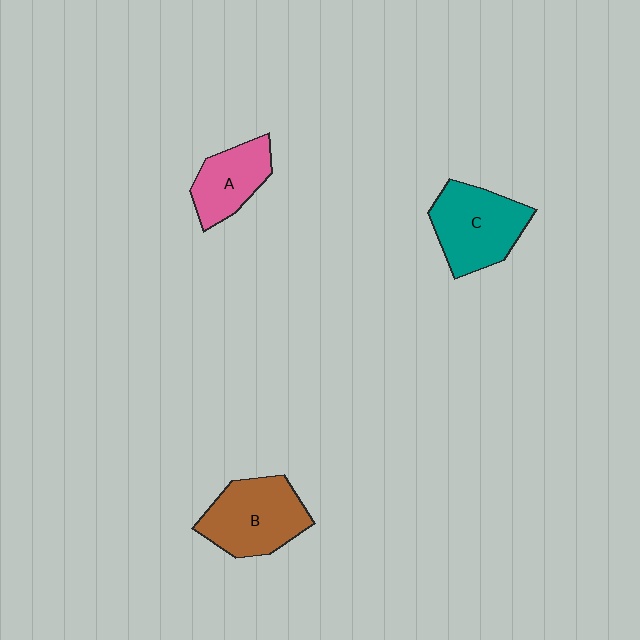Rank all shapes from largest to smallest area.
From largest to smallest: B (brown), C (teal), A (pink).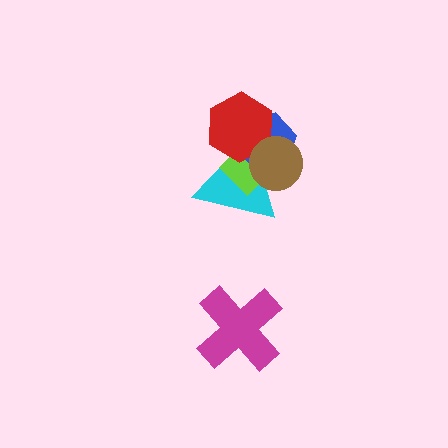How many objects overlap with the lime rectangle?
4 objects overlap with the lime rectangle.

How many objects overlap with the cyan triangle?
4 objects overlap with the cyan triangle.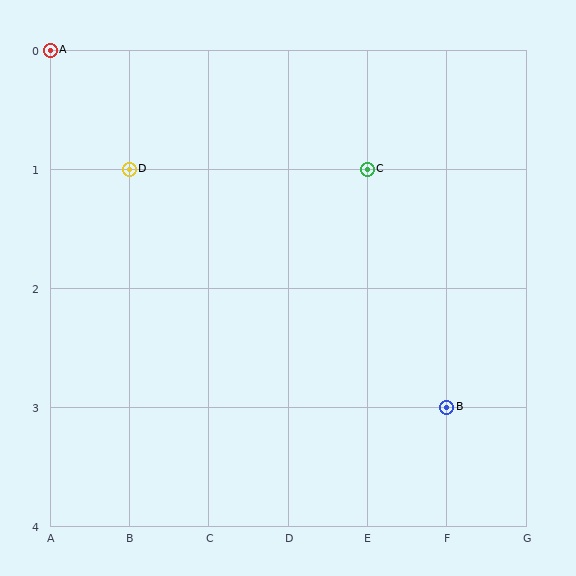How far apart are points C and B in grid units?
Points C and B are 1 column and 2 rows apart (about 2.2 grid units diagonally).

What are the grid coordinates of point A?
Point A is at grid coordinates (A, 0).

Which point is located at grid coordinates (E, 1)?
Point C is at (E, 1).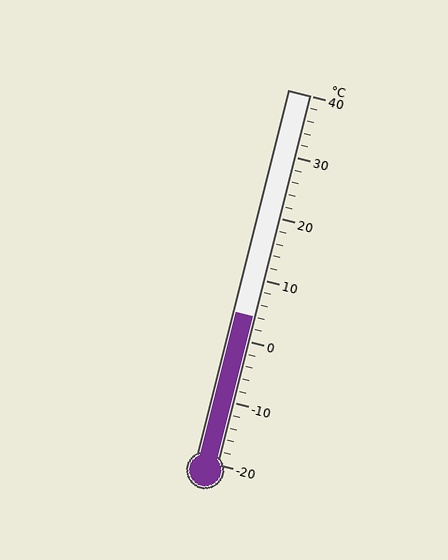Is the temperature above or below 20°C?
The temperature is below 20°C.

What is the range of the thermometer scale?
The thermometer scale ranges from -20°C to 40°C.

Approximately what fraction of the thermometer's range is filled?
The thermometer is filled to approximately 40% of its range.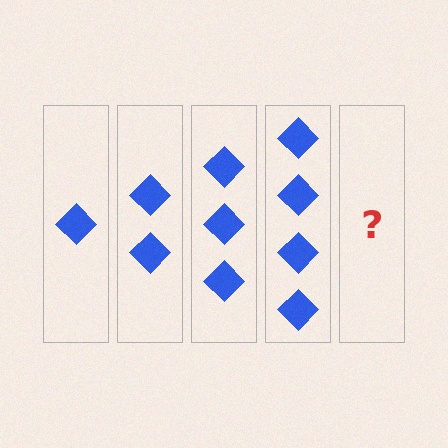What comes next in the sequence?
The next element should be 5 diamonds.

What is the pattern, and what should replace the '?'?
The pattern is that each step adds one more diamond. The '?' should be 5 diamonds.